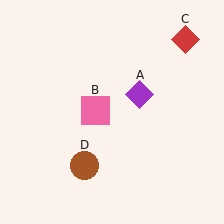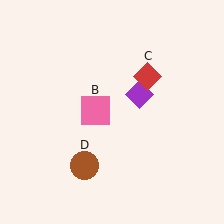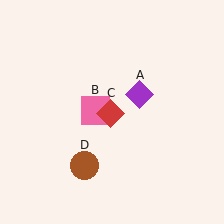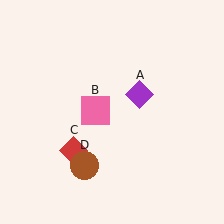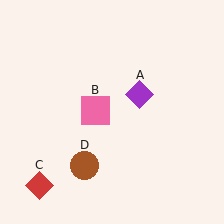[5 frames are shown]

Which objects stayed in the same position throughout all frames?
Purple diamond (object A) and pink square (object B) and brown circle (object D) remained stationary.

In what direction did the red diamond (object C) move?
The red diamond (object C) moved down and to the left.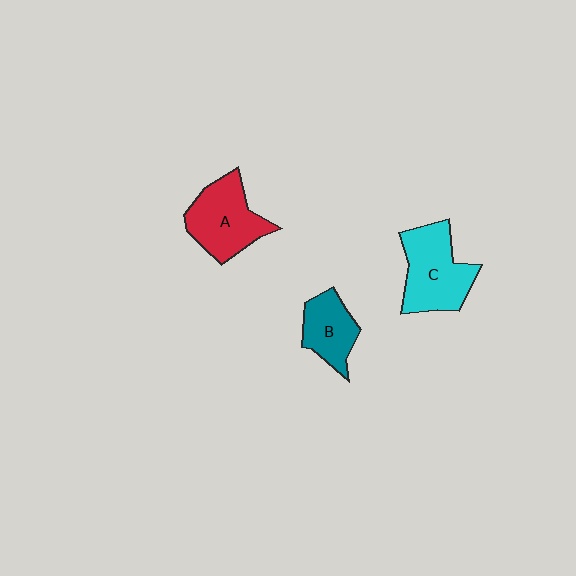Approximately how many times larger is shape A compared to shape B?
Approximately 1.4 times.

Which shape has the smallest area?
Shape B (teal).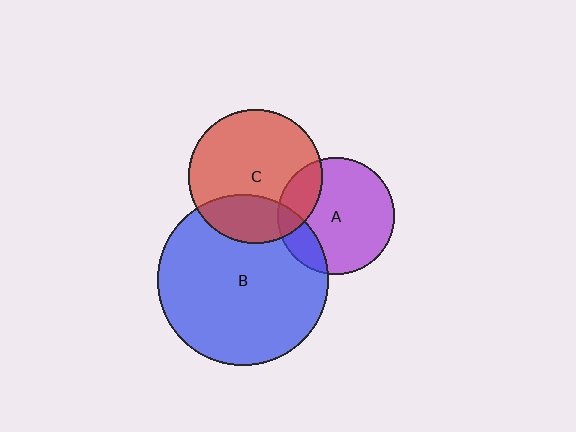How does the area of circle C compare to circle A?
Approximately 1.3 times.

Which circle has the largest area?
Circle B (blue).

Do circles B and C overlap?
Yes.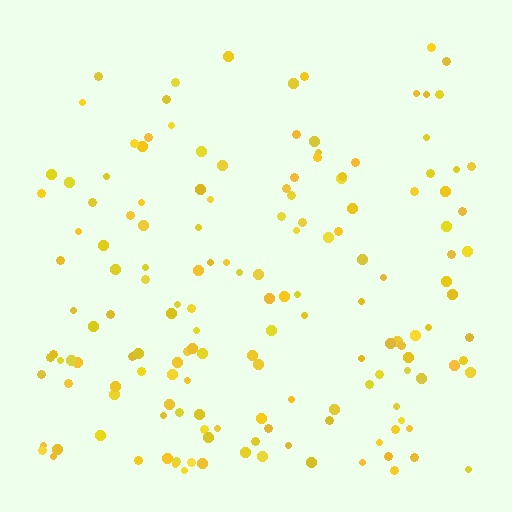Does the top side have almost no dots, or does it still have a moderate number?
Still a moderate number, just noticeably fewer than the bottom.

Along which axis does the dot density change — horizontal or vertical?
Vertical.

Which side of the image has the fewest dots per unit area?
The top.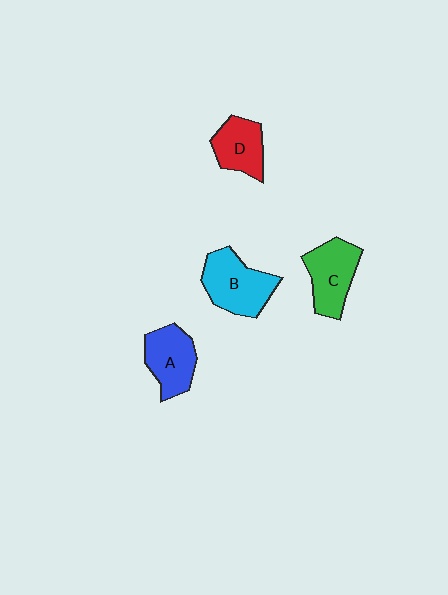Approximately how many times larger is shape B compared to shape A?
Approximately 1.2 times.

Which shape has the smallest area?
Shape D (red).